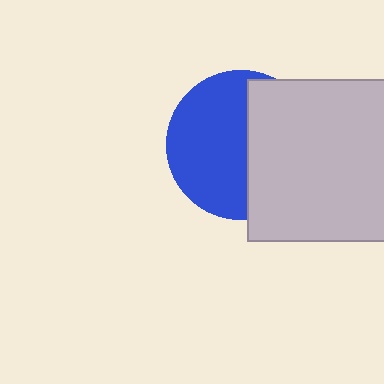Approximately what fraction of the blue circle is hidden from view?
Roughly 43% of the blue circle is hidden behind the light gray square.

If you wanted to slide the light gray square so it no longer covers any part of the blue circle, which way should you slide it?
Slide it right — that is the most direct way to separate the two shapes.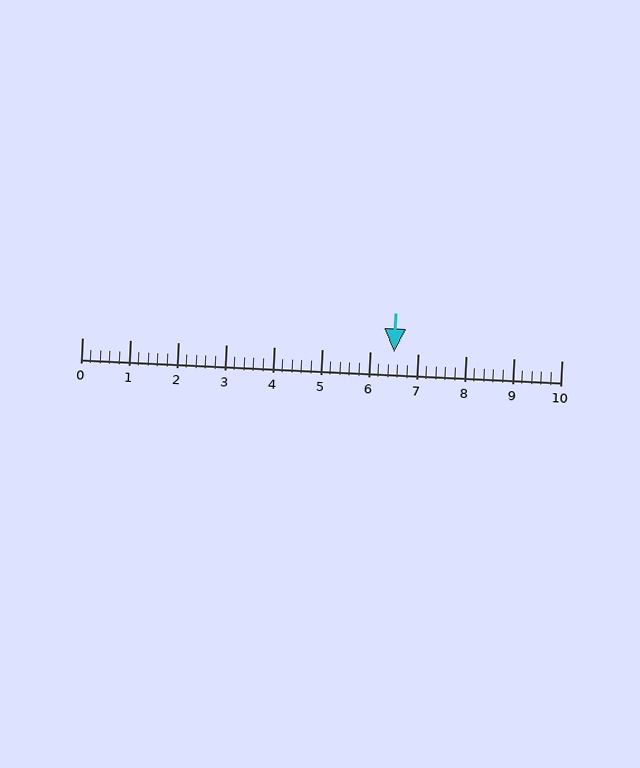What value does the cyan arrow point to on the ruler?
The cyan arrow points to approximately 6.5.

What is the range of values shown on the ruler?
The ruler shows values from 0 to 10.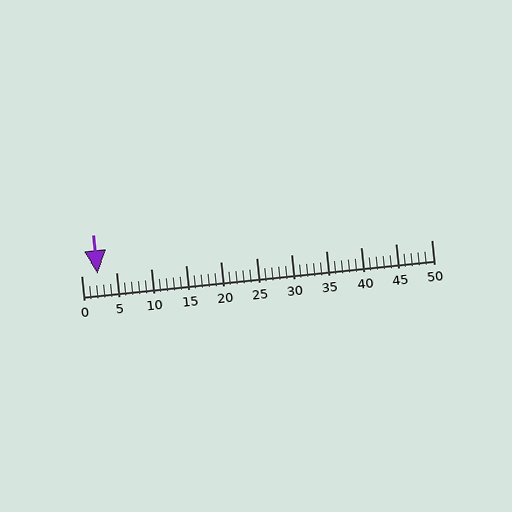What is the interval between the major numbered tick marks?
The major tick marks are spaced 5 units apart.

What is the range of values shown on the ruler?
The ruler shows values from 0 to 50.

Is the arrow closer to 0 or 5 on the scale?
The arrow is closer to 0.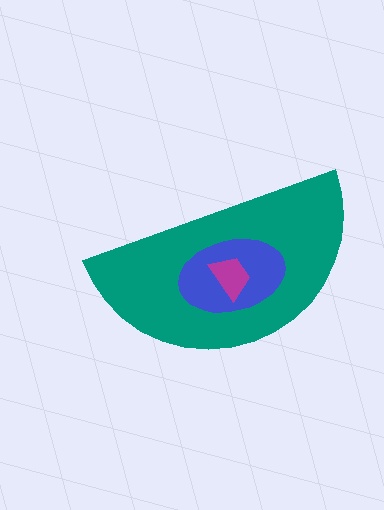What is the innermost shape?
The magenta trapezoid.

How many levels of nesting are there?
3.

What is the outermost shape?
The teal semicircle.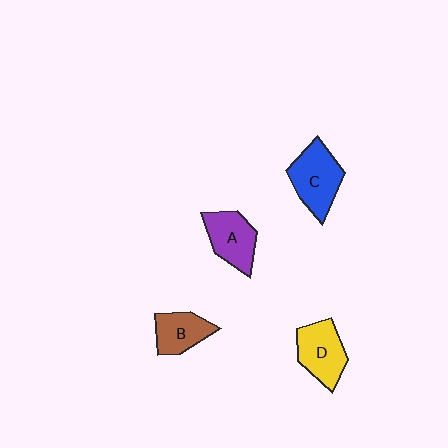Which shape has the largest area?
Shape C (blue).